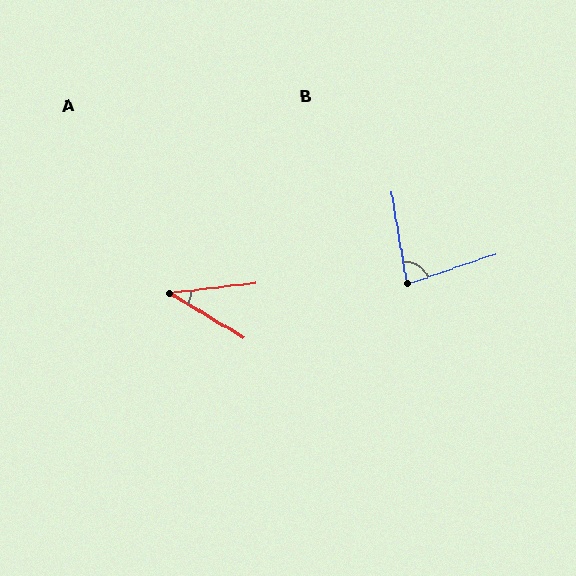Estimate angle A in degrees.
Approximately 38 degrees.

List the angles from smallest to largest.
A (38°), B (80°).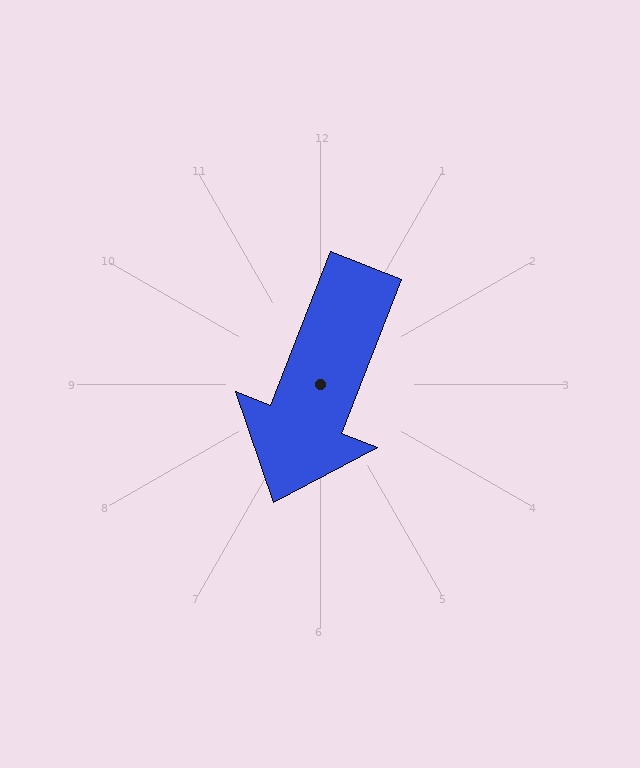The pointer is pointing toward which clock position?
Roughly 7 o'clock.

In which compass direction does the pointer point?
South.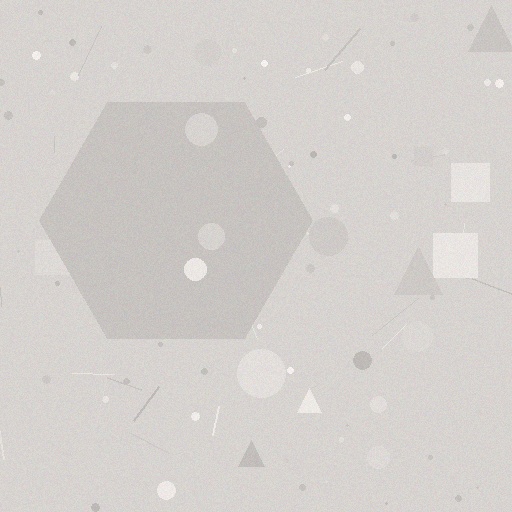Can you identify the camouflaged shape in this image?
The camouflaged shape is a hexagon.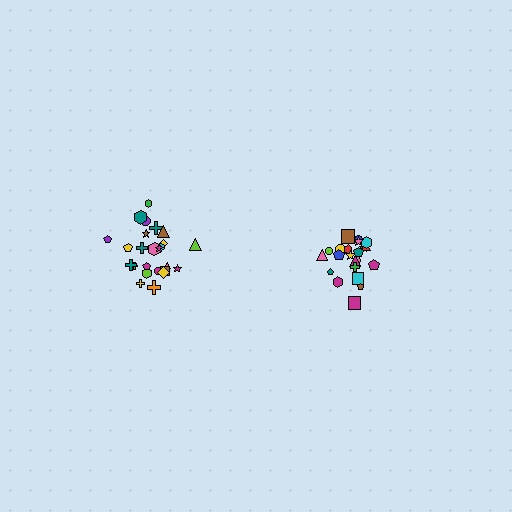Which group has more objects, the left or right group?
The left group.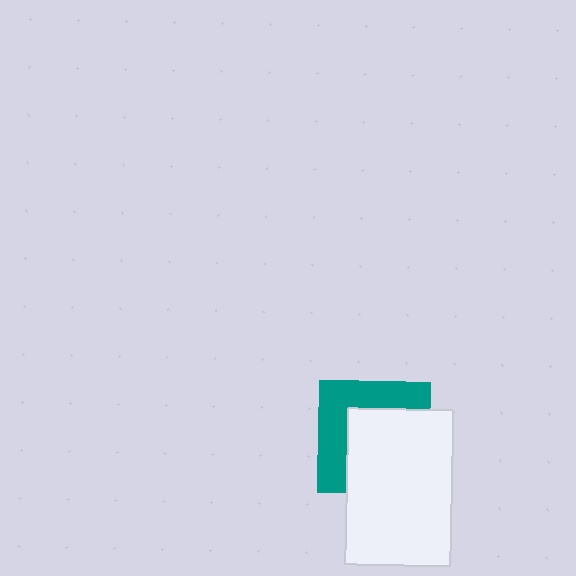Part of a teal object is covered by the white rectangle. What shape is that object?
It is a square.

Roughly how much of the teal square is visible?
A small part of it is visible (roughly 42%).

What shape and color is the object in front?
The object in front is a white rectangle.